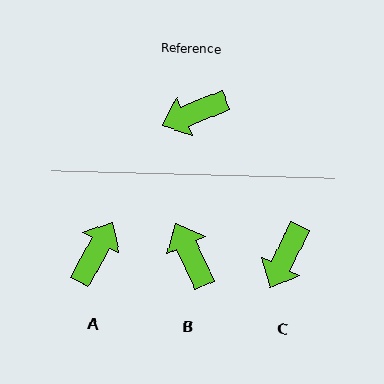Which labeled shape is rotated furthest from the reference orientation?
A, about 141 degrees away.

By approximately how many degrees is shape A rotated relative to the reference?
Approximately 141 degrees clockwise.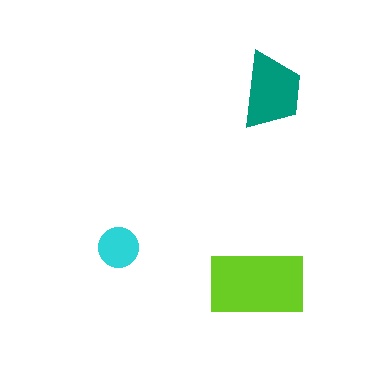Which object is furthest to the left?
The cyan circle is leftmost.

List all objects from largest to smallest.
The lime rectangle, the teal trapezoid, the cyan circle.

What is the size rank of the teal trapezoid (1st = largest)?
2nd.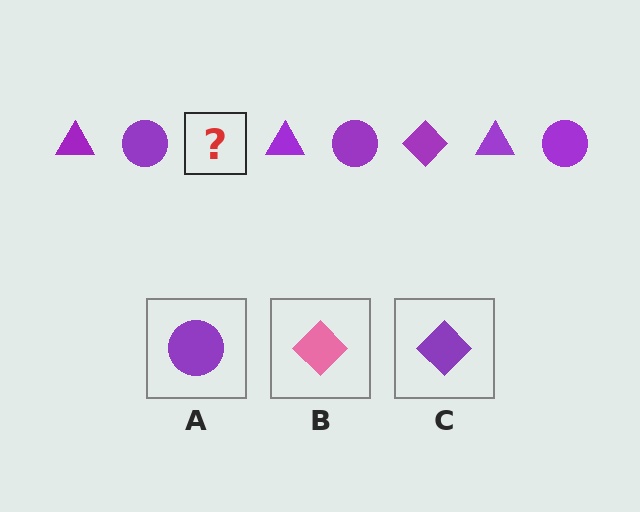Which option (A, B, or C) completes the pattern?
C.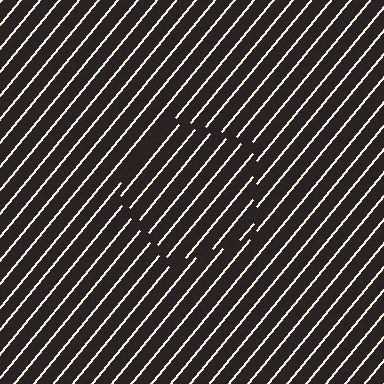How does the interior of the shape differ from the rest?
The interior of the shape contains the same grating, shifted by half a period — the contour is defined by the phase discontinuity where line-ends from the inner and outer gratings abut.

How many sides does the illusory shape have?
5 sides — the line-ends trace a pentagon.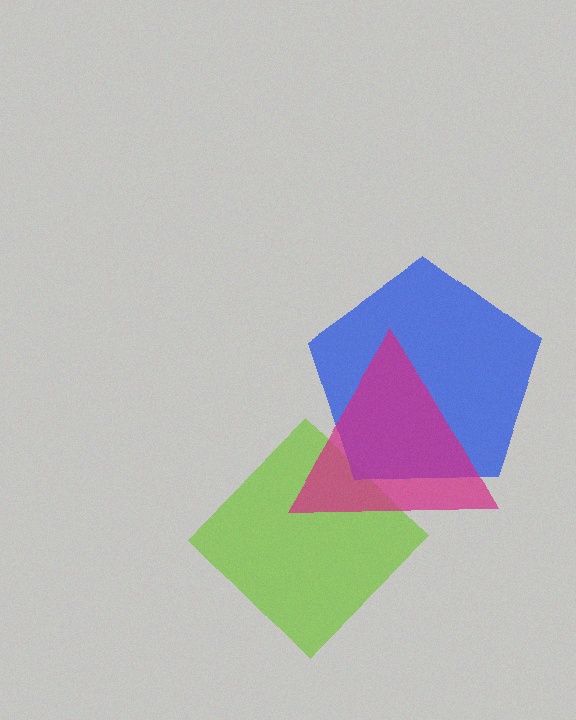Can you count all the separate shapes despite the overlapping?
Yes, there are 3 separate shapes.